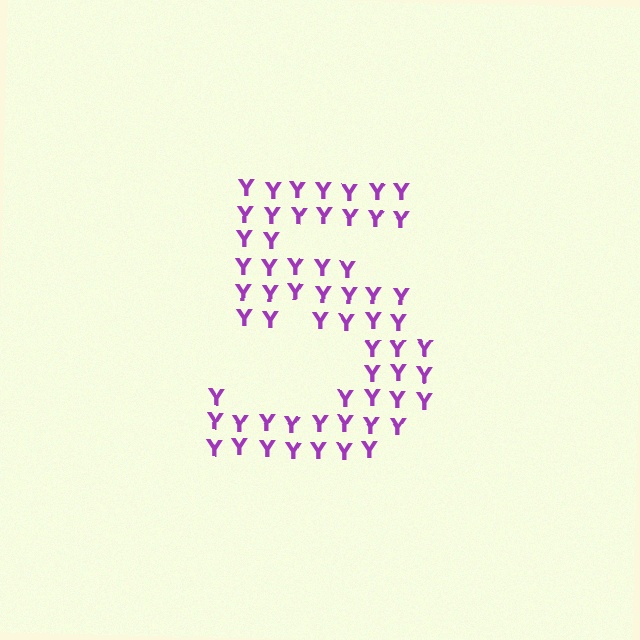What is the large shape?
The large shape is the digit 5.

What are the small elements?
The small elements are letter Y's.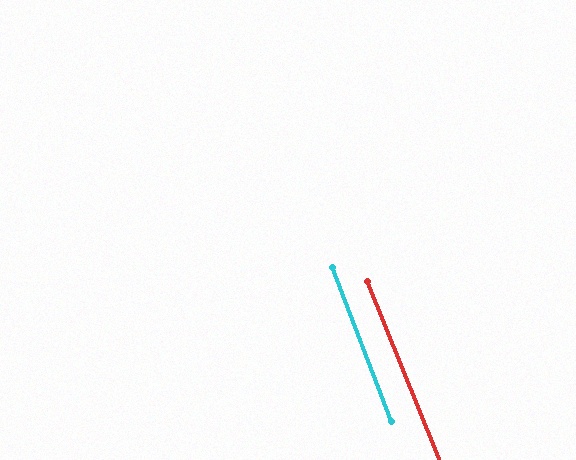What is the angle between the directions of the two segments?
Approximately 1 degree.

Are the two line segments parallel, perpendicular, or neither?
Parallel — their directions differ by only 1.0°.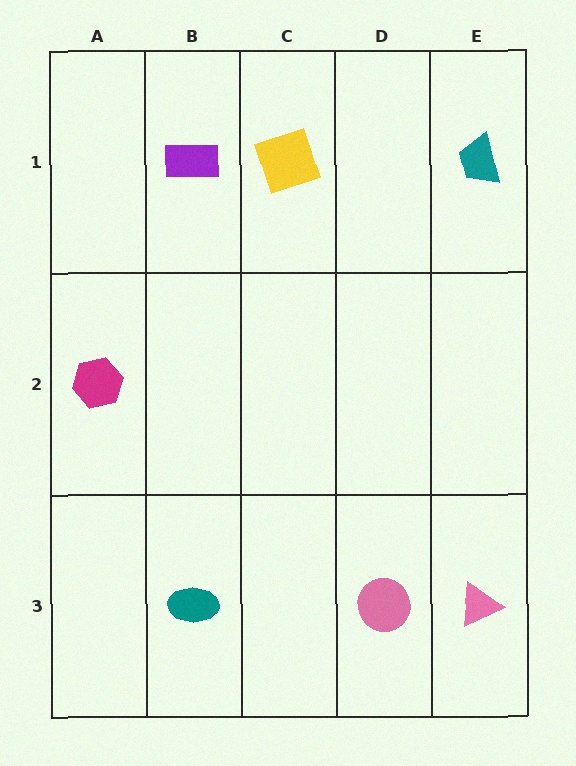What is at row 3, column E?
A pink triangle.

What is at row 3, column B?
A teal ellipse.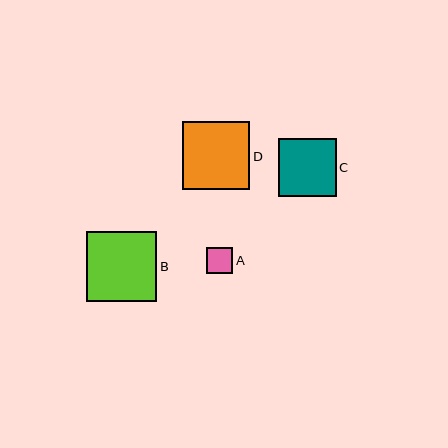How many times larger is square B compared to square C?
Square B is approximately 1.2 times the size of square C.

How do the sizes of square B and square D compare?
Square B and square D are approximately the same size.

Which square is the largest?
Square B is the largest with a size of approximately 70 pixels.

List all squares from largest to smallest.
From largest to smallest: B, D, C, A.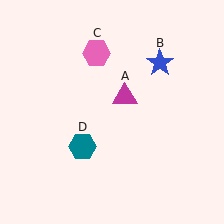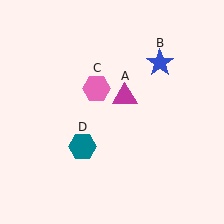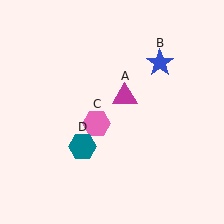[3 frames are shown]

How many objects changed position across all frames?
1 object changed position: pink hexagon (object C).